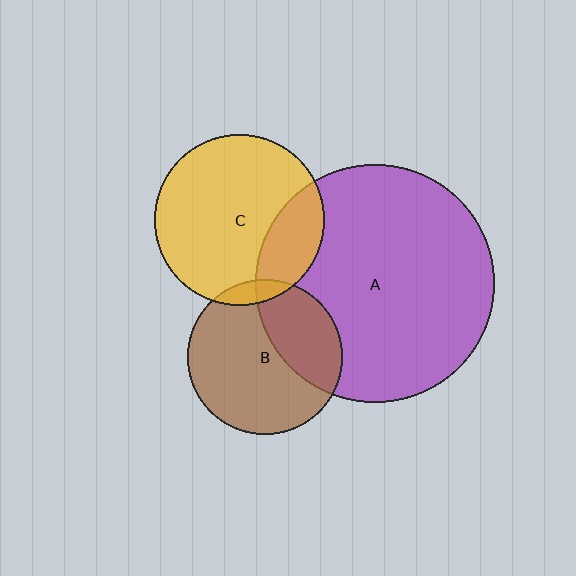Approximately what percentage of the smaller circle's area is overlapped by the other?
Approximately 35%.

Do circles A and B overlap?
Yes.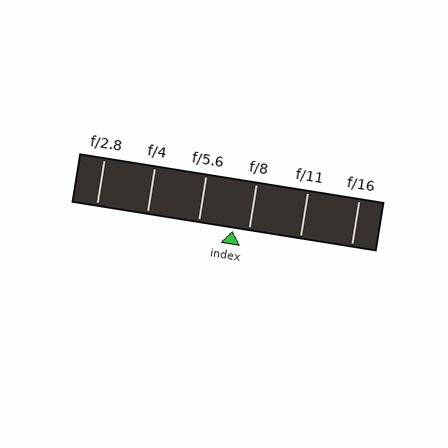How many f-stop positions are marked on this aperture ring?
There are 6 f-stop positions marked.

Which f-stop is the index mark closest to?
The index mark is closest to f/8.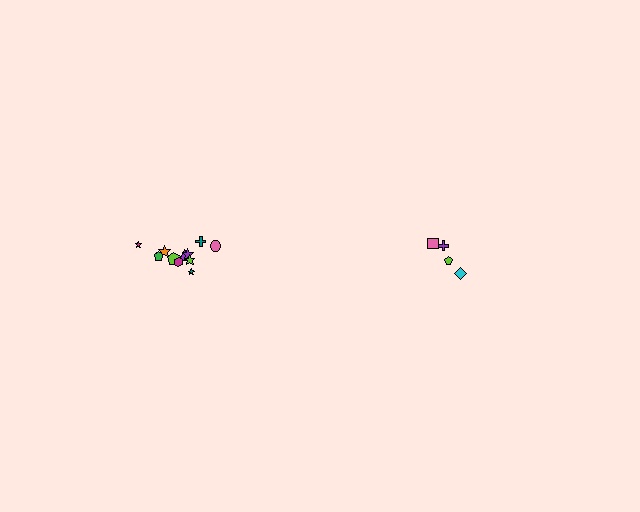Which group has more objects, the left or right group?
The left group.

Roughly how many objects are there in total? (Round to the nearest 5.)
Roughly 15 objects in total.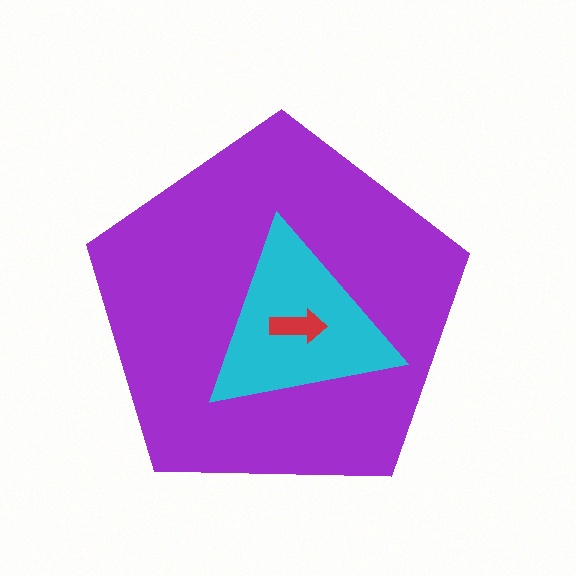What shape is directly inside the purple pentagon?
The cyan triangle.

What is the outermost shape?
The purple pentagon.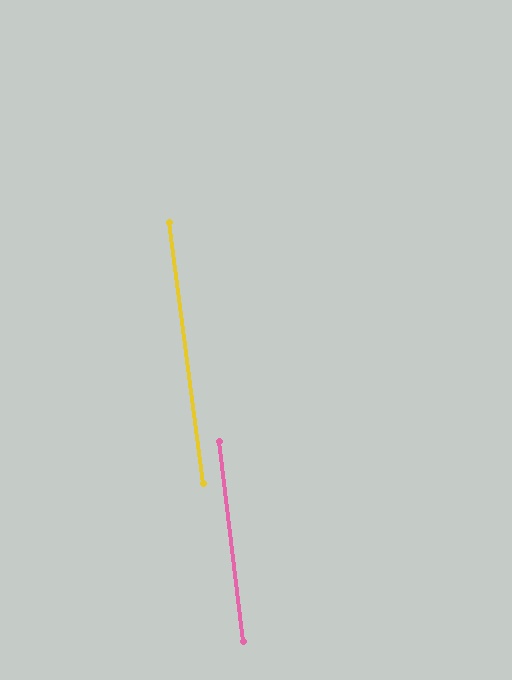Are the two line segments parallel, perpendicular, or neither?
Parallel — their directions differ by only 0.6°.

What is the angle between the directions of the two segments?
Approximately 1 degree.